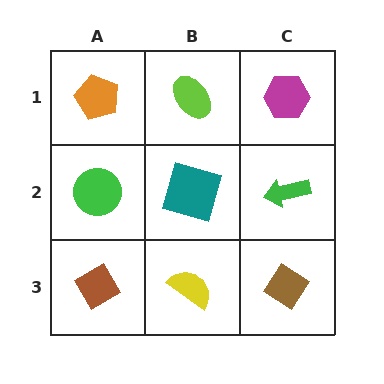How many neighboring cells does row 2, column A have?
3.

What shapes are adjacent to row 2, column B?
A lime ellipse (row 1, column B), a yellow semicircle (row 3, column B), a green circle (row 2, column A), a green arrow (row 2, column C).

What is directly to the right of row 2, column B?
A green arrow.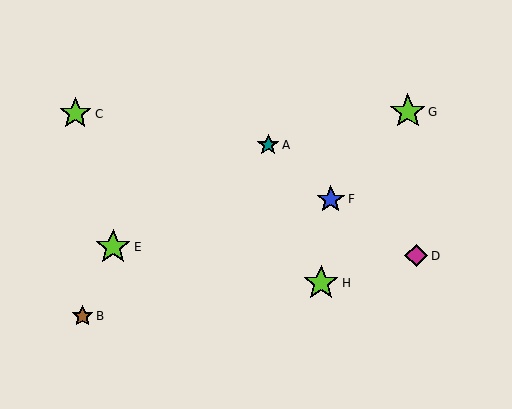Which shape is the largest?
The lime star (labeled H) is the largest.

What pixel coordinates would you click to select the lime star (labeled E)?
Click at (113, 247) to select the lime star E.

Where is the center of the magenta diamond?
The center of the magenta diamond is at (416, 256).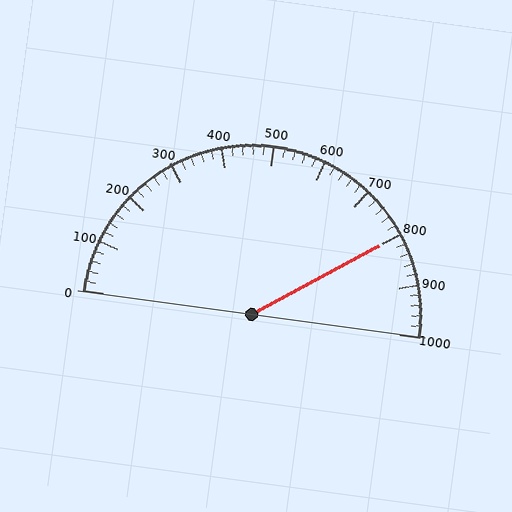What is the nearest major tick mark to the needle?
The nearest major tick mark is 800.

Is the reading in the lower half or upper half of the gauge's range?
The reading is in the upper half of the range (0 to 1000).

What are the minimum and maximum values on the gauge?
The gauge ranges from 0 to 1000.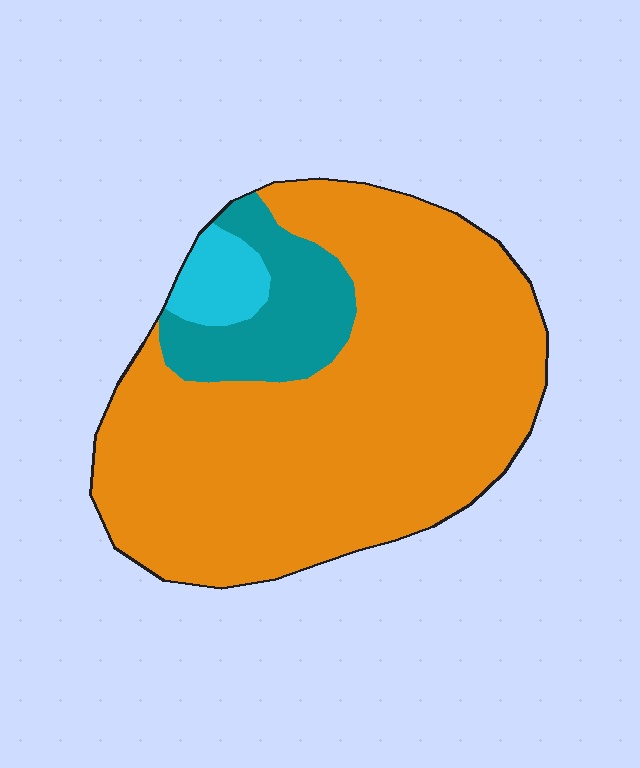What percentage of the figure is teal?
Teal covers roughly 15% of the figure.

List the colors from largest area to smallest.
From largest to smallest: orange, teal, cyan.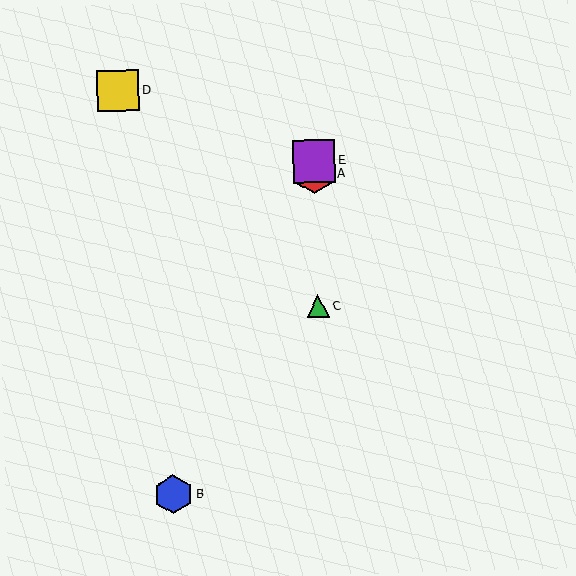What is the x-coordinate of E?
Object E is at x≈314.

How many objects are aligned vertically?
3 objects (A, C, E) are aligned vertically.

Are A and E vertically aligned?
Yes, both are at x≈314.